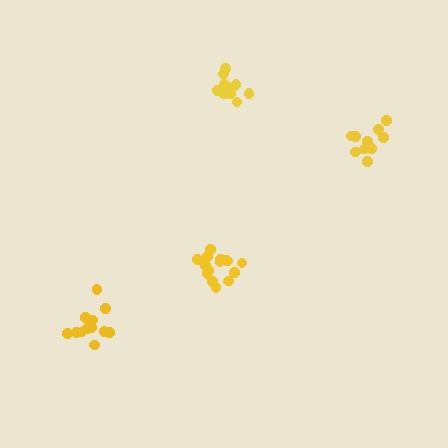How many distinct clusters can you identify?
There are 4 distinct clusters.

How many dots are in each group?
Group 1: 12 dots, Group 2: 15 dots, Group 3: 13 dots, Group 4: 11 dots (51 total).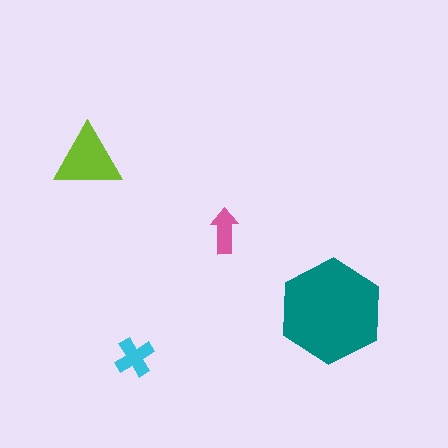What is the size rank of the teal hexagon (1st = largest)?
1st.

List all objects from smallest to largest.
The pink arrow, the cyan cross, the lime triangle, the teal hexagon.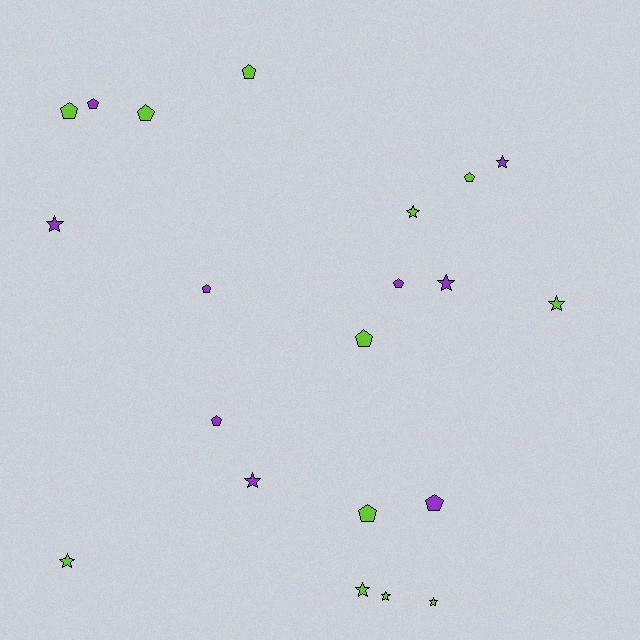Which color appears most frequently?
Lime, with 12 objects.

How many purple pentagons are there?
There are 5 purple pentagons.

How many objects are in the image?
There are 21 objects.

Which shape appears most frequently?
Pentagon, with 11 objects.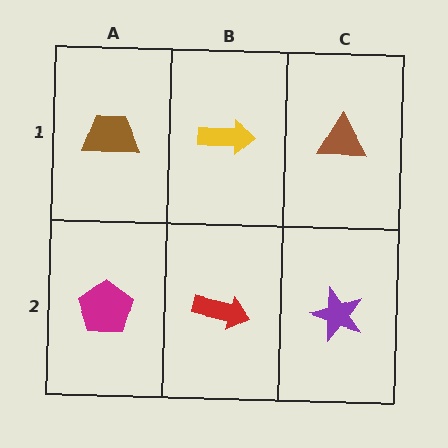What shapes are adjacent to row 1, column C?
A purple star (row 2, column C), a yellow arrow (row 1, column B).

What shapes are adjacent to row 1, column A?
A magenta pentagon (row 2, column A), a yellow arrow (row 1, column B).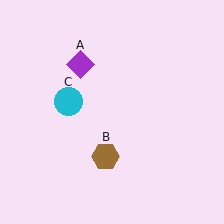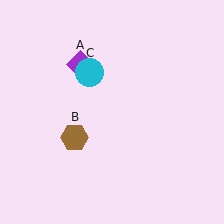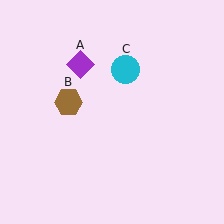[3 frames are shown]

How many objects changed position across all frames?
2 objects changed position: brown hexagon (object B), cyan circle (object C).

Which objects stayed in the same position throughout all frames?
Purple diamond (object A) remained stationary.